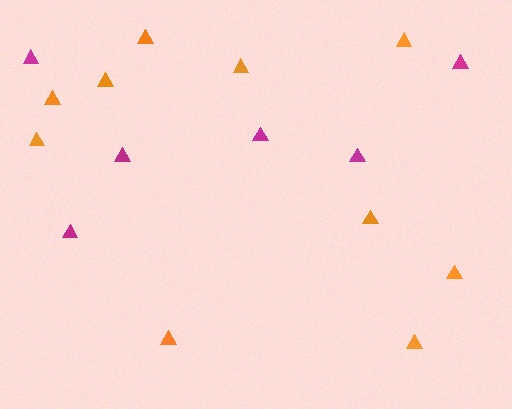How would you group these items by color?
There are 2 groups: one group of magenta triangles (6) and one group of orange triangles (10).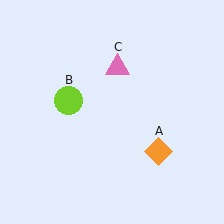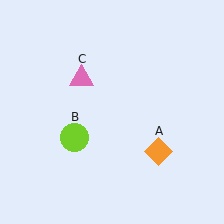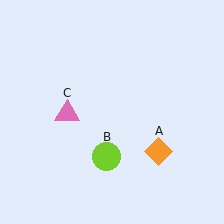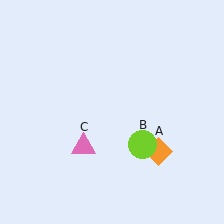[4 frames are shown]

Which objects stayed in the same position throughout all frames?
Orange diamond (object A) remained stationary.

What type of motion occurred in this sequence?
The lime circle (object B), pink triangle (object C) rotated counterclockwise around the center of the scene.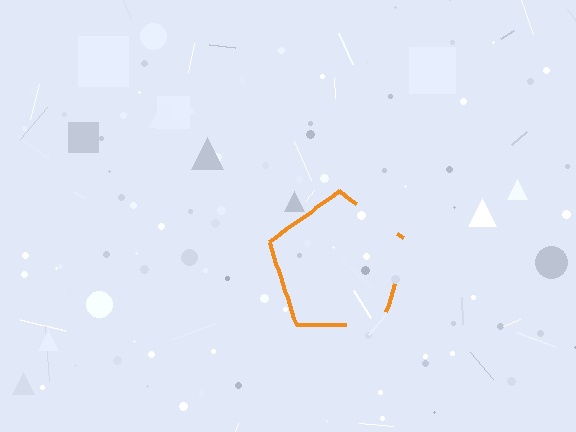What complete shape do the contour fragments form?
The contour fragments form a pentagon.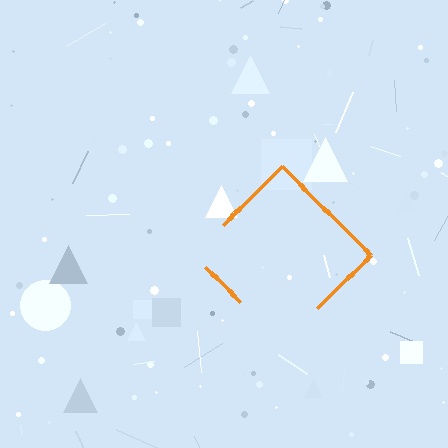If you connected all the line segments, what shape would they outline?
They would outline a diamond.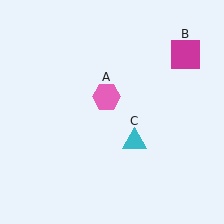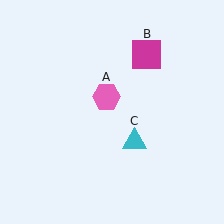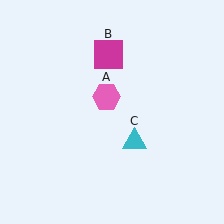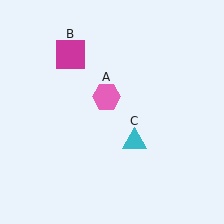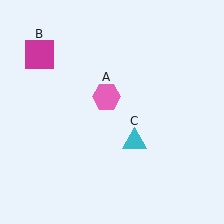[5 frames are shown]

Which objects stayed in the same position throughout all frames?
Pink hexagon (object A) and cyan triangle (object C) remained stationary.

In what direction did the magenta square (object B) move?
The magenta square (object B) moved left.